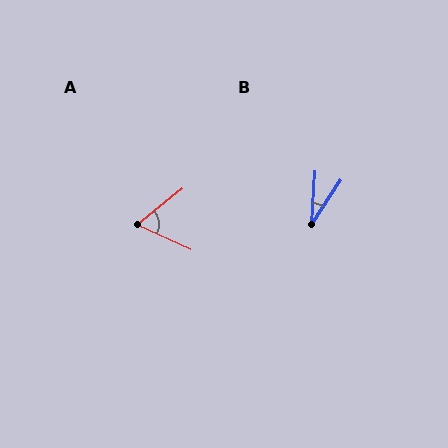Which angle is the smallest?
B, at approximately 30 degrees.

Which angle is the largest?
A, at approximately 63 degrees.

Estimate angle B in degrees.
Approximately 30 degrees.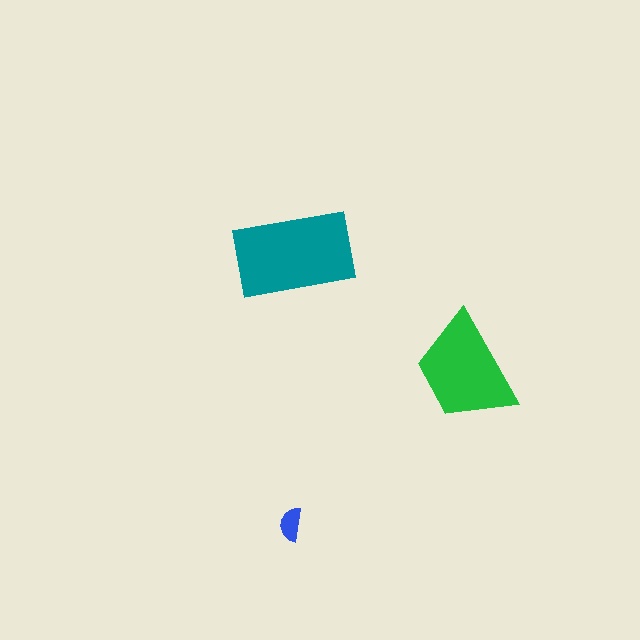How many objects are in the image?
There are 3 objects in the image.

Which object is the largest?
The teal rectangle.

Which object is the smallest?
The blue semicircle.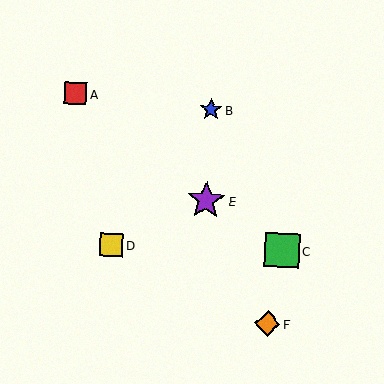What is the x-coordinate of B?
Object B is at x≈211.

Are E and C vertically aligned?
No, E is at x≈206 and C is at x≈282.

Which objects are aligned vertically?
Objects B, E are aligned vertically.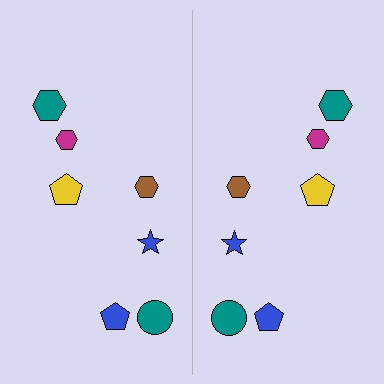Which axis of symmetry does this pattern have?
The pattern has a vertical axis of symmetry running through the center of the image.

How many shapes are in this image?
There are 14 shapes in this image.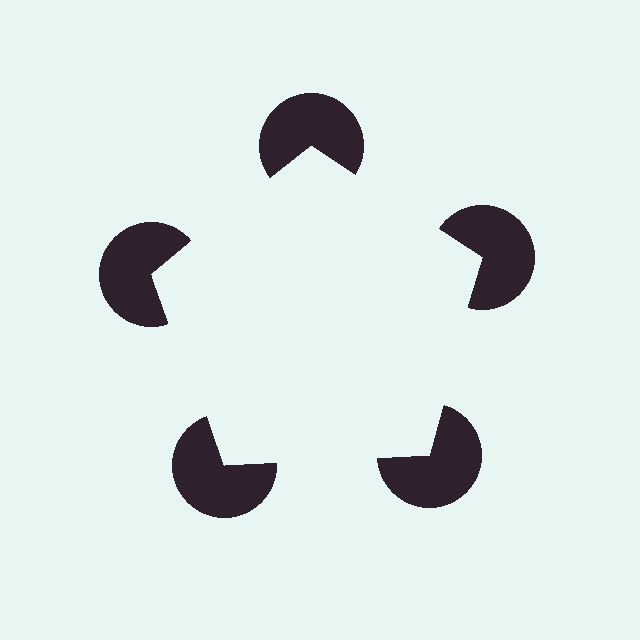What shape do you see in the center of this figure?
An illusory pentagon — its edges are inferred from the aligned wedge cuts in the pac-man discs, not physically drawn.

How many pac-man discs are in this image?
There are 5 — one at each vertex of the illusory pentagon.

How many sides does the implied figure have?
5 sides.